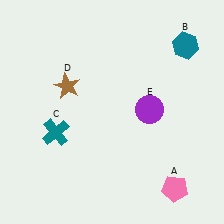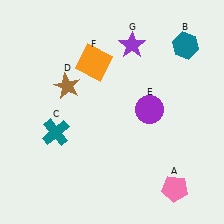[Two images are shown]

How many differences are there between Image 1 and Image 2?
There are 2 differences between the two images.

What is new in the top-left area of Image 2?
An orange square (F) was added in the top-left area of Image 2.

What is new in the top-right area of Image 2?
A purple star (G) was added in the top-right area of Image 2.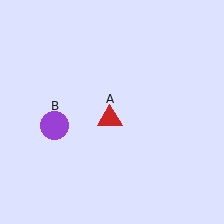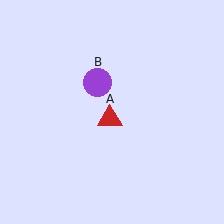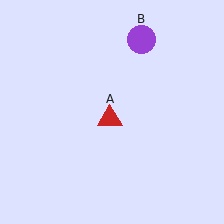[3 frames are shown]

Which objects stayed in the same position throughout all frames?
Red triangle (object A) remained stationary.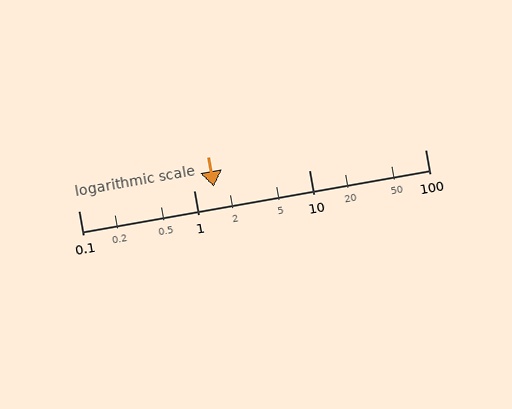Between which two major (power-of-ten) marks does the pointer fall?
The pointer is between 1 and 10.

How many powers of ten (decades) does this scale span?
The scale spans 3 decades, from 0.1 to 100.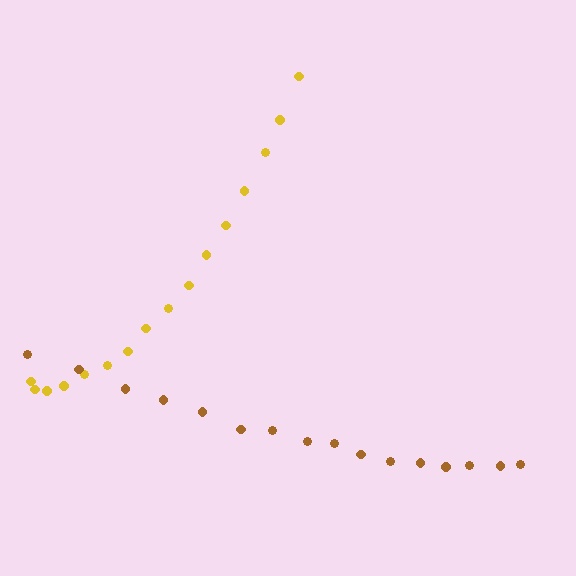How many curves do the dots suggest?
There are 2 distinct paths.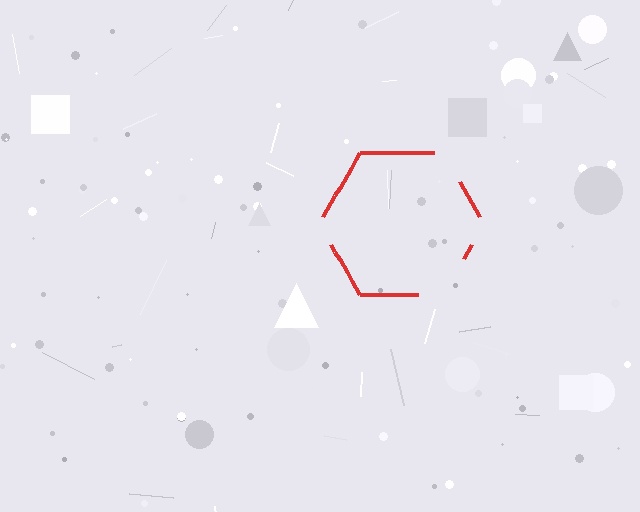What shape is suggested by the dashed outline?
The dashed outline suggests a hexagon.